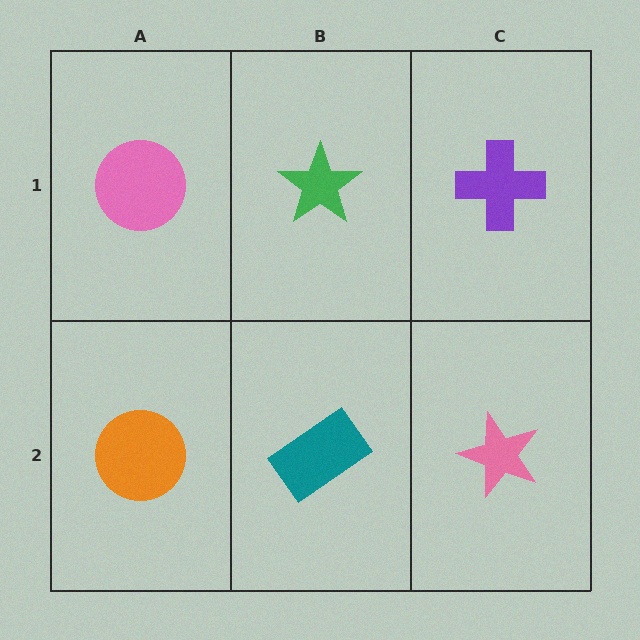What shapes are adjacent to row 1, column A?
An orange circle (row 2, column A), a green star (row 1, column B).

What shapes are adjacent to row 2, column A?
A pink circle (row 1, column A), a teal rectangle (row 2, column B).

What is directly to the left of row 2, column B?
An orange circle.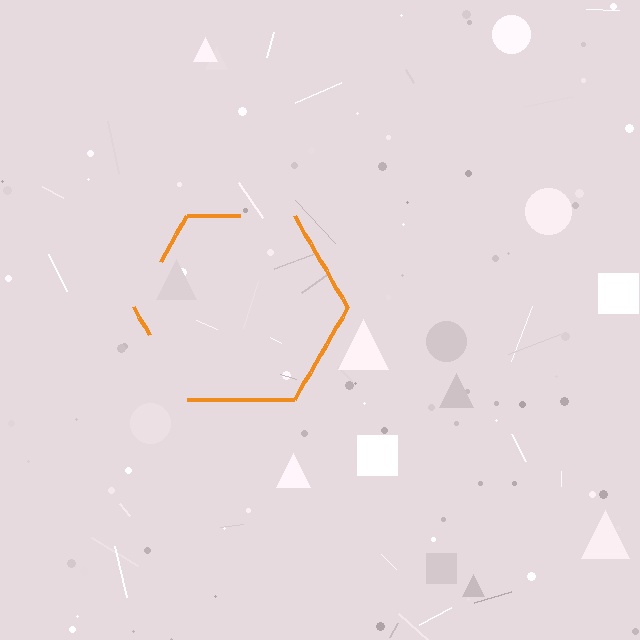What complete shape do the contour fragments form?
The contour fragments form a hexagon.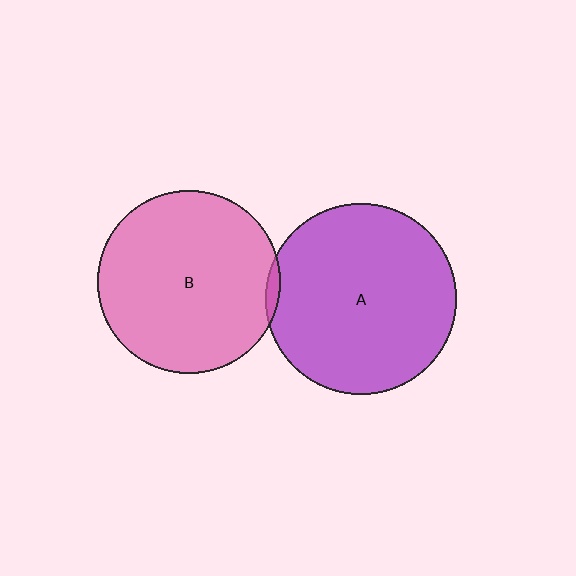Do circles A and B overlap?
Yes.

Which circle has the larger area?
Circle A (purple).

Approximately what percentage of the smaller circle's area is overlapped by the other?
Approximately 5%.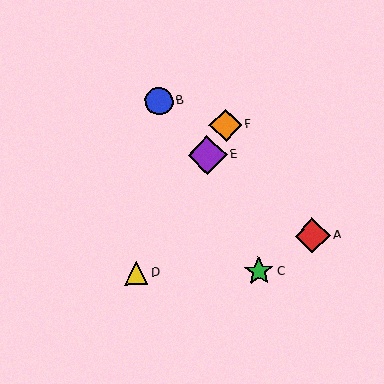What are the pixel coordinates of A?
Object A is at (313, 236).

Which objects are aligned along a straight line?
Objects D, E, F are aligned along a straight line.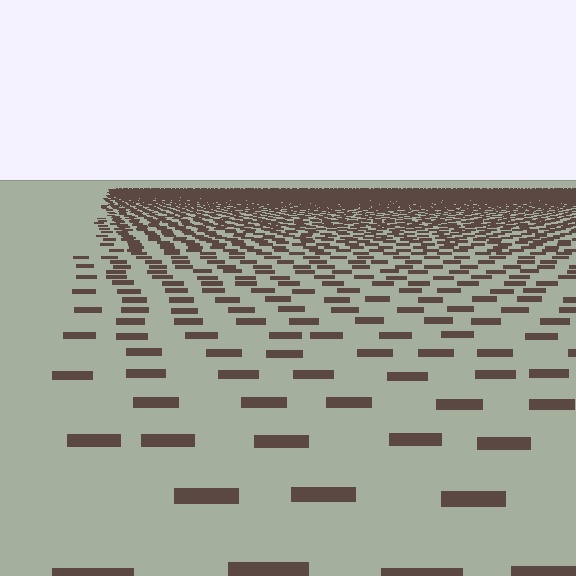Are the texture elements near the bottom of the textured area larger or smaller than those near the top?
Larger. Near the bottom, elements are closer to the viewer and appear at a bigger on-screen size.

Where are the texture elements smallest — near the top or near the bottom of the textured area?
Near the top.